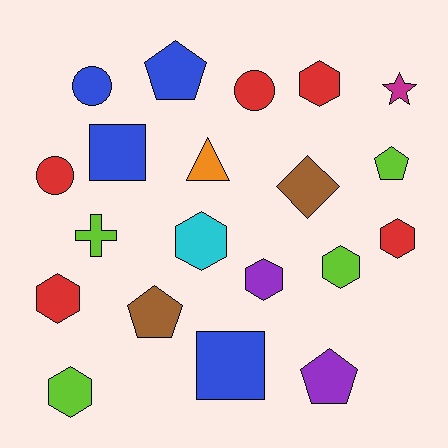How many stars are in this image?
There is 1 star.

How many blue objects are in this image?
There are 4 blue objects.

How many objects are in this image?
There are 20 objects.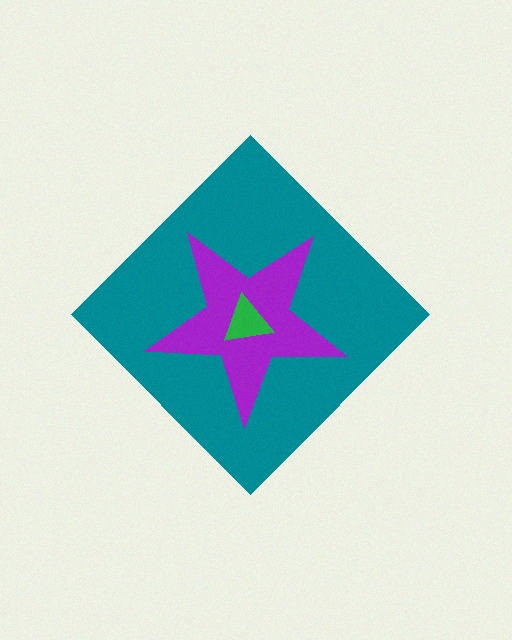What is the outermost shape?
The teal diamond.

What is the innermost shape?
The green triangle.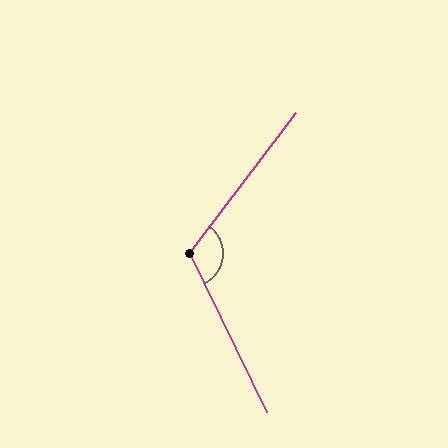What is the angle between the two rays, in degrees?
Approximately 117 degrees.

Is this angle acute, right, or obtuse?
It is obtuse.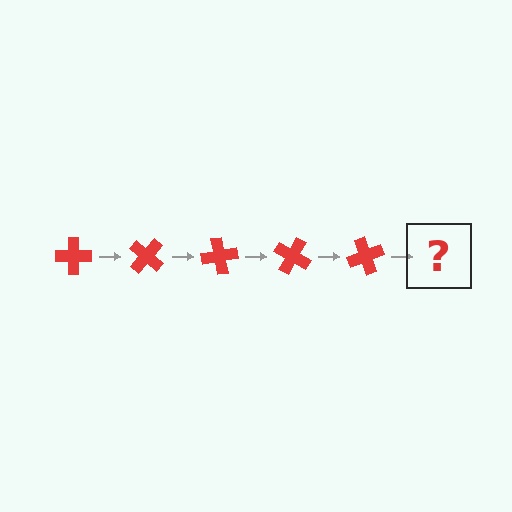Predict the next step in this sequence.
The next step is a red cross rotated 200 degrees.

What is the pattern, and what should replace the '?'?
The pattern is that the cross rotates 40 degrees each step. The '?' should be a red cross rotated 200 degrees.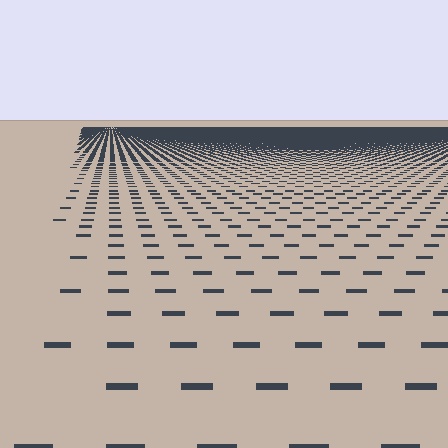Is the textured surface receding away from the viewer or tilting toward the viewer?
The surface is receding away from the viewer. Texture elements get smaller and denser toward the top.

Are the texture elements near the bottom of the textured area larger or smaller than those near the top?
Larger. Near the bottom, elements are closer to the viewer and appear at a bigger on-screen size.